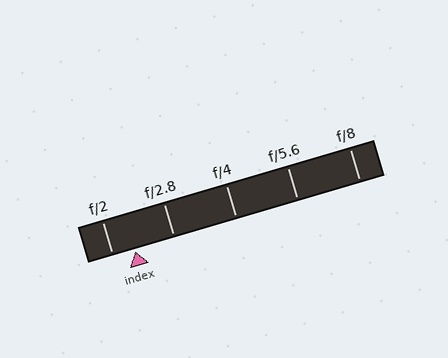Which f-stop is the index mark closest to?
The index mark is closest to f/2.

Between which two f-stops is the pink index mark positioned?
The index mark is between f/2 and f/2.8.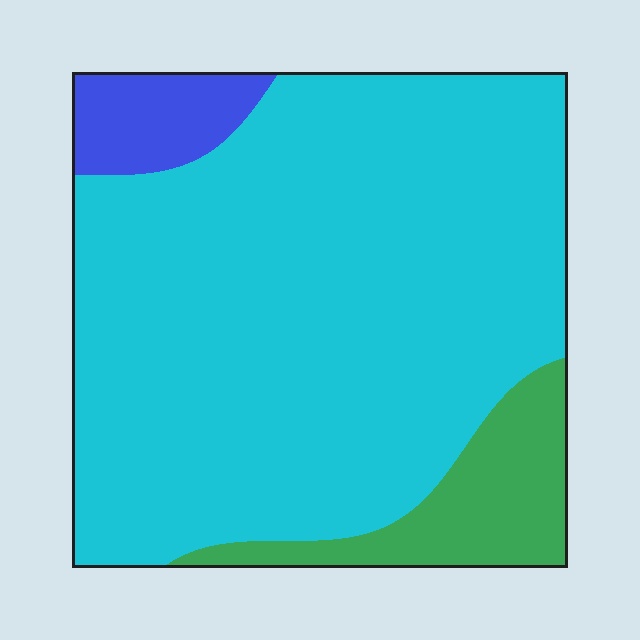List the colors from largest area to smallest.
From largest to smallest: cyan, green, blue.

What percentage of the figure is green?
Green covers around 10% of the figure.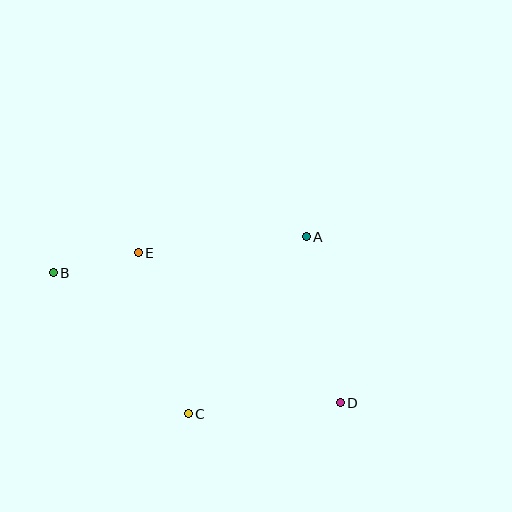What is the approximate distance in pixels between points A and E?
The distance between A and E is approximately 169 pixels.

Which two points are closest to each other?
Points B and E are closest to each other.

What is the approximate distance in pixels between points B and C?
The distance between B and C is approximately 195 pixels.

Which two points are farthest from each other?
Points B and D are farthest from each other.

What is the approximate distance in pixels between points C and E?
The distance between C and E is approximately 168 pixels.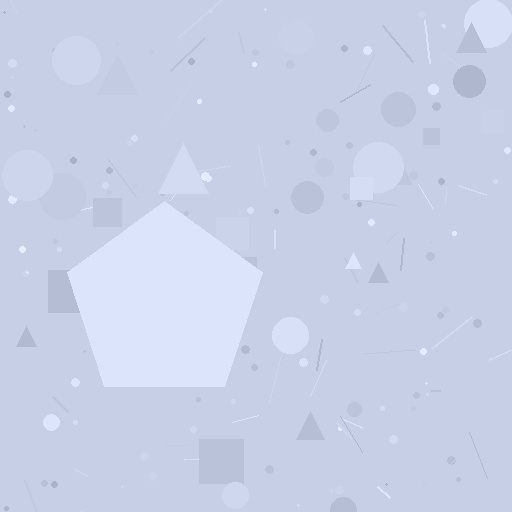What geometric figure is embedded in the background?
A pentagon is embedded in the background.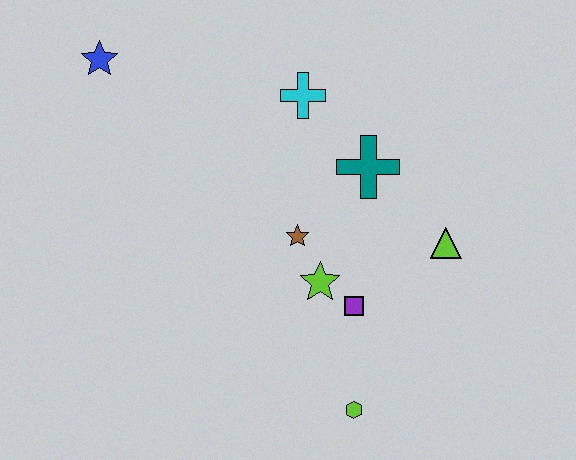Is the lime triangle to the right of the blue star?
Yes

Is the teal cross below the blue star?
Yes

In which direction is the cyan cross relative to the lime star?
The cyan cross is above the lime star.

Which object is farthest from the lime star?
The blue star is farthest from the lime star.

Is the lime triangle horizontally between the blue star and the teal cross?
No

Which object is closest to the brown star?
The lime star is closest to the brown star.